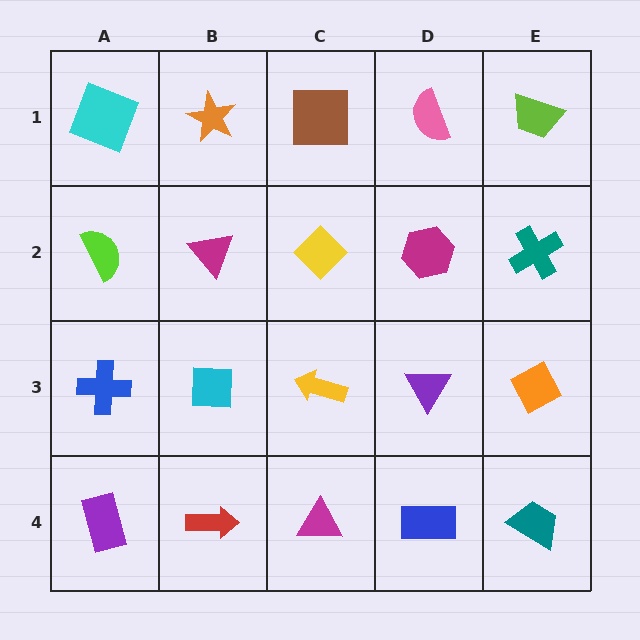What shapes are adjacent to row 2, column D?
A pink semicircle (row 1, column D), a purple triangle (row 3, column D), a yellow diamond (row 2, column C), a teal cross (row 2, column E).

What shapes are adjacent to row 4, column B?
A cyan square (row 3, column B), a purple rectangle (row 4, column A), a magenta triangle (row 4, column C).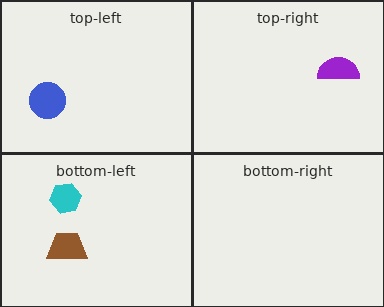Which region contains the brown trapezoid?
The bottom-left region.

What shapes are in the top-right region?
The purple semicircle.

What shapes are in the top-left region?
The blue circle.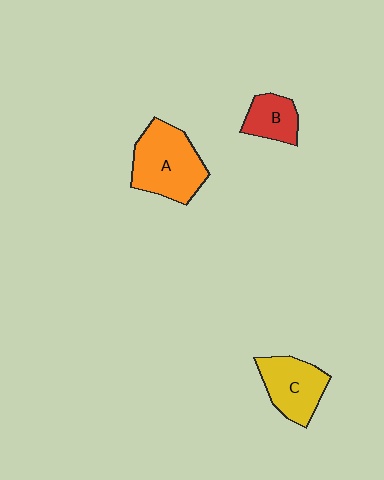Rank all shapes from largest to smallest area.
From largest to smallest: A (orange), C (yellow), B (red).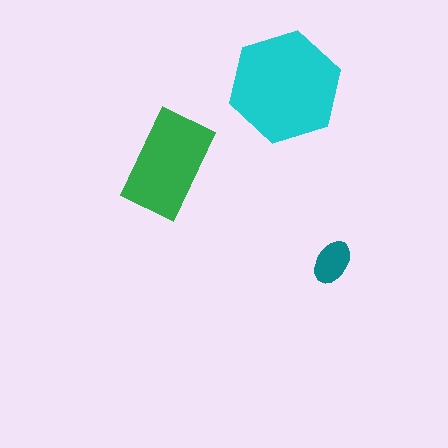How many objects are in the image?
There are 3 objects in the image.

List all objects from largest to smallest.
The cyan hexagon, the green rectangle, the teal ellipse.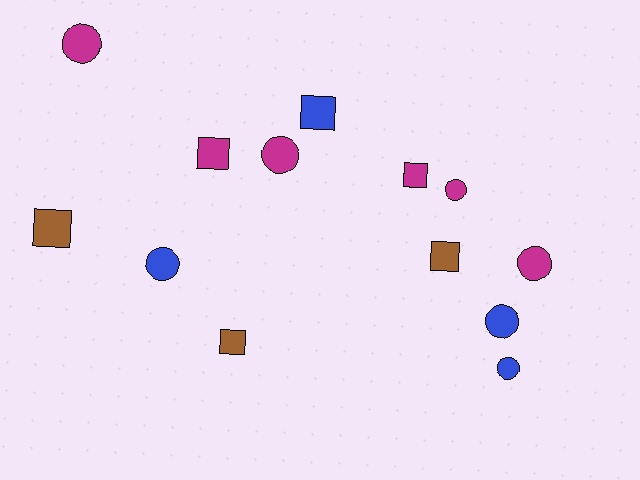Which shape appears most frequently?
Circle, with 7 objects.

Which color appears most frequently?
Magenta, with 6 objects.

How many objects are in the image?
There are 13 objects.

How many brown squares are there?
There are 3 brown squares.